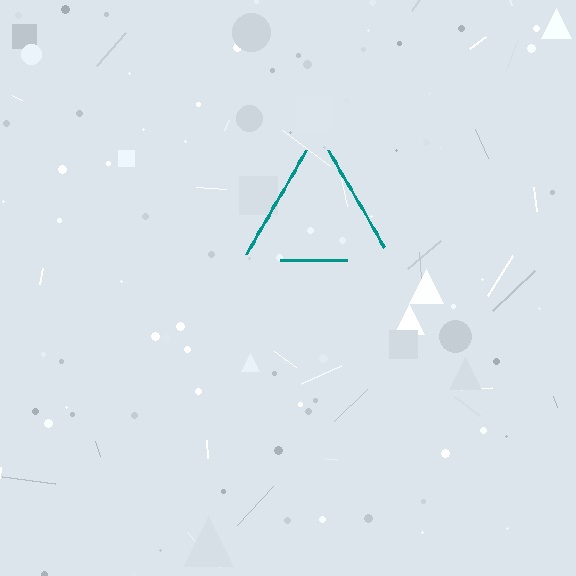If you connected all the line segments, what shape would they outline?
They would outline a triangle.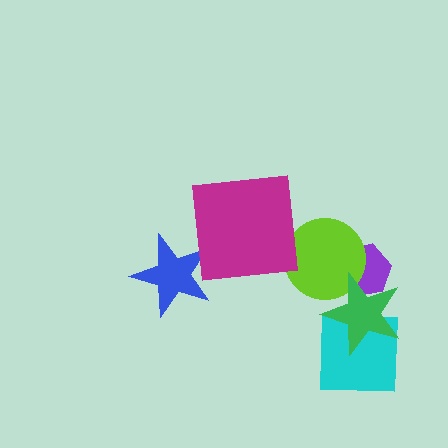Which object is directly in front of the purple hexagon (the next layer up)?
The lime circle is directly in front of the purple hexagon.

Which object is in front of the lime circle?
The green star is in front of the lime circle.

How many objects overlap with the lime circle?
2 objects overlap with the lime circle.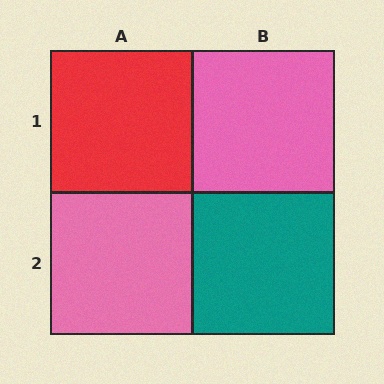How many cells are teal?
1 cell is teal.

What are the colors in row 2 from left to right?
Pink, teal.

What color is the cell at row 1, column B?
Pink.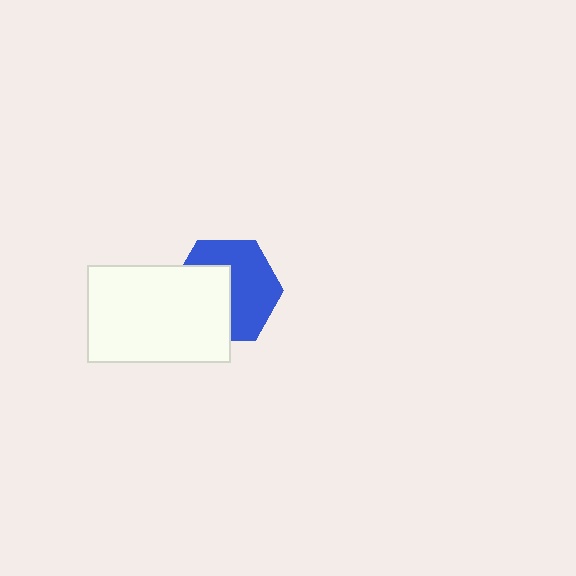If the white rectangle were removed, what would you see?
You would see the complete blue hexagon.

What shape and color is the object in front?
The object in front is a white rectangle.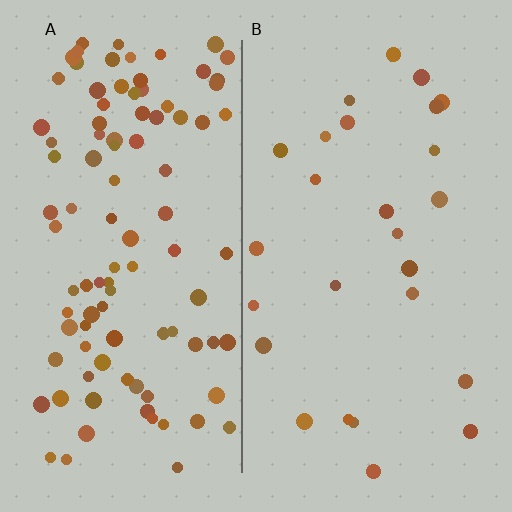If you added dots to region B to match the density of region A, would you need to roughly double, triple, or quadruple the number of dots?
Approximately quadruple.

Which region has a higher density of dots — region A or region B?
A (the left).